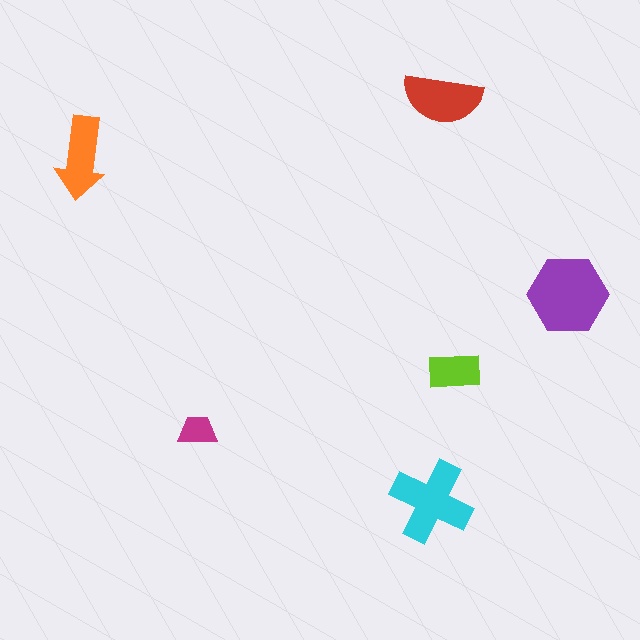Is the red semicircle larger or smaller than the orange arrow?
Larger.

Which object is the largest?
The purple hexagon.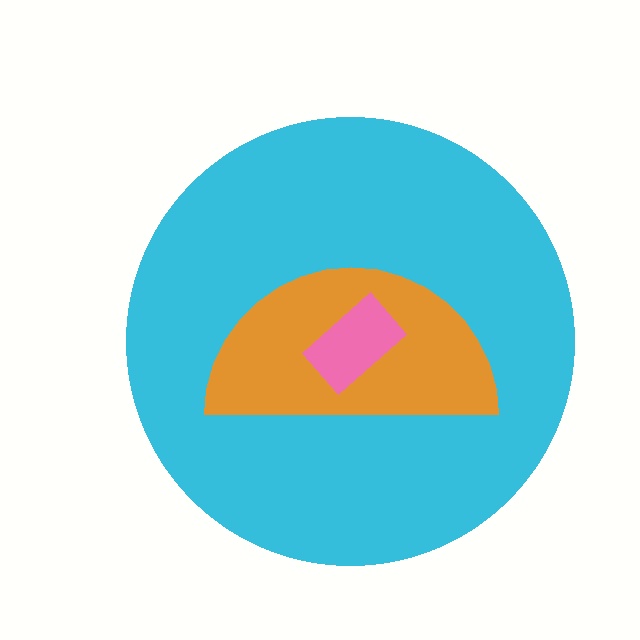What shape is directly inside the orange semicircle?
The pink rectangle.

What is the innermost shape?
The pink rectangle.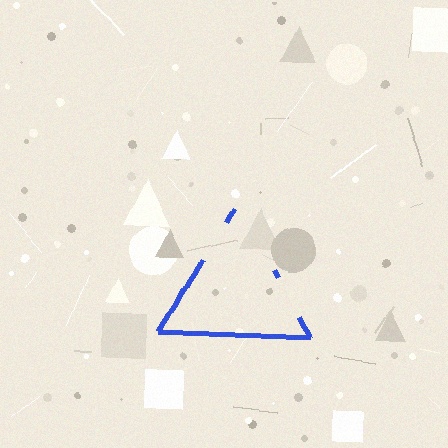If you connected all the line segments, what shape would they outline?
They would outline a triangle.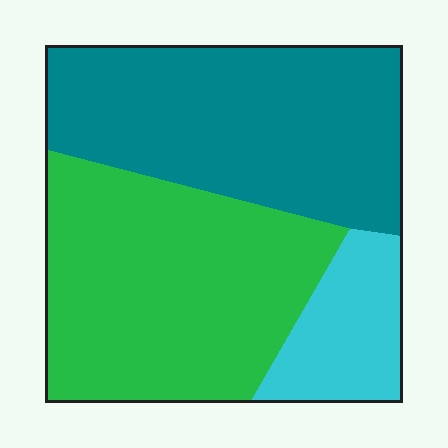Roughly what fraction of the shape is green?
Green covers around 45% of the shape.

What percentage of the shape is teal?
Teal covers around 40% of the shape.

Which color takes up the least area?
Cyan, at roughly 15%.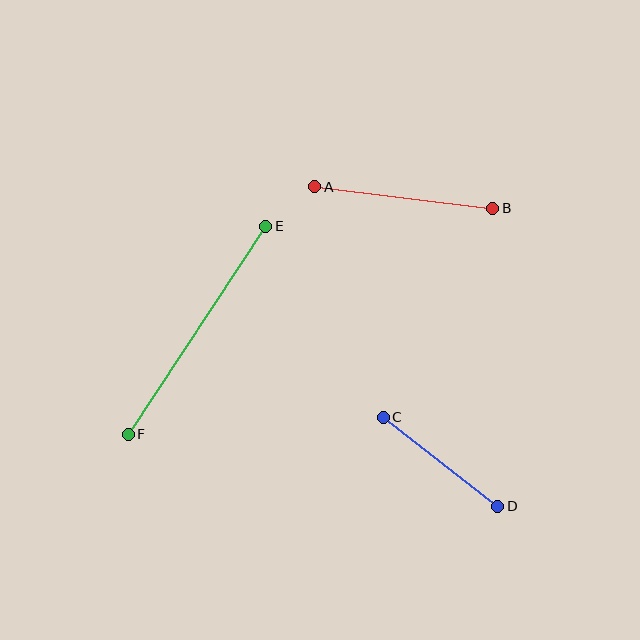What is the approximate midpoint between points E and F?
The midpoint is at approximately (197, 330) pixels.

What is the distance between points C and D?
The distance is approximately 145 pixels.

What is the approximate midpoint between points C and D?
The midpoint is at approximately (441, 462) pixels.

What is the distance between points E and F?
The distance is approximately 249 pixels.